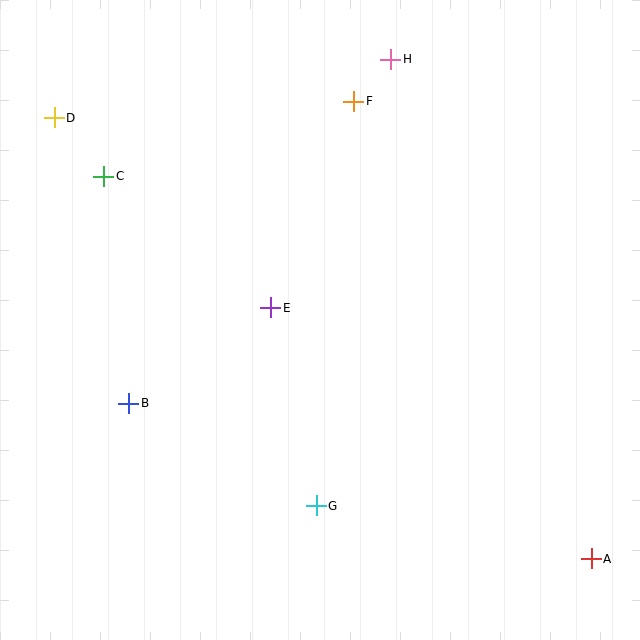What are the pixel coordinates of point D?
Point D is at (54, 118).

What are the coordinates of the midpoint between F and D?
The midpoint between F and D is at (204, 110).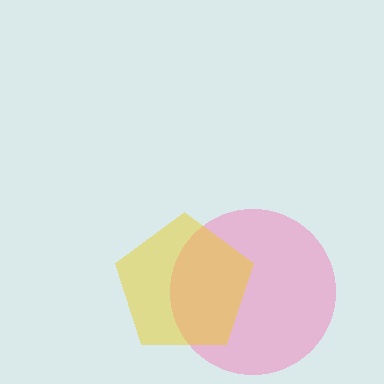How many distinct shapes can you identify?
There are 2 distinct shapes: a pink circle, a yellow pentagon.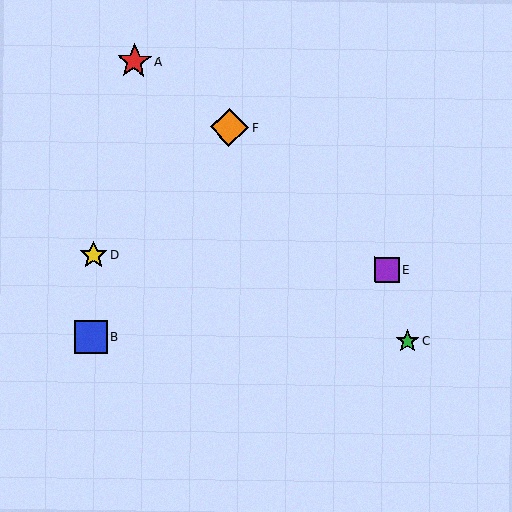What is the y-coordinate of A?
Object A is at y≈62.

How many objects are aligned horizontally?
2 objects (B, C) are aligned horizontally.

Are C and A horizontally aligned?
No, C is at y≈341 and A is at y≈62.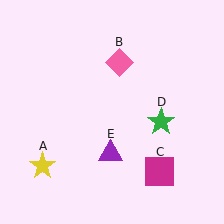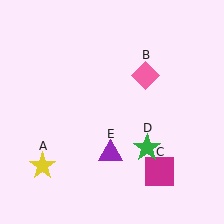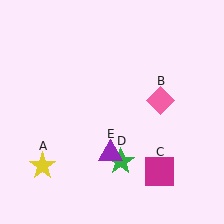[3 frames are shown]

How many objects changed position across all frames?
2 objects changed position: pink diamond (object B), green star (object D).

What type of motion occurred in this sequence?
The pink diamond (object B), green star (object D) rotated clockwise around the center of the scene.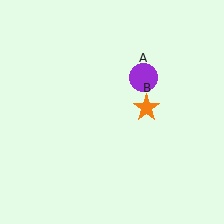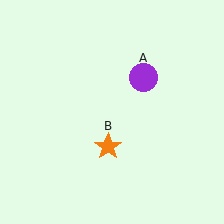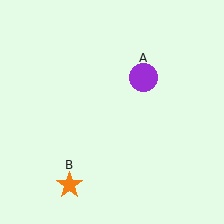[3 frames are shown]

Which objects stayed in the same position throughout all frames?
Purple circle (object A) remained stationary.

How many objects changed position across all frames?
1 object changed position: orange star (object B).